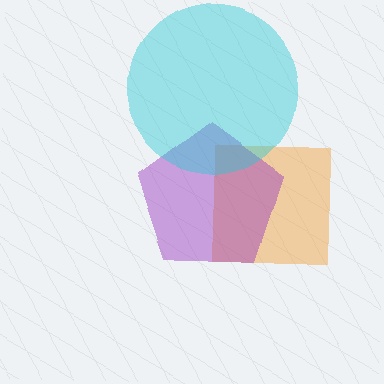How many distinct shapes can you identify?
There are 3 distinct shapes: an orange square, a purple pentagon, a cyan circle.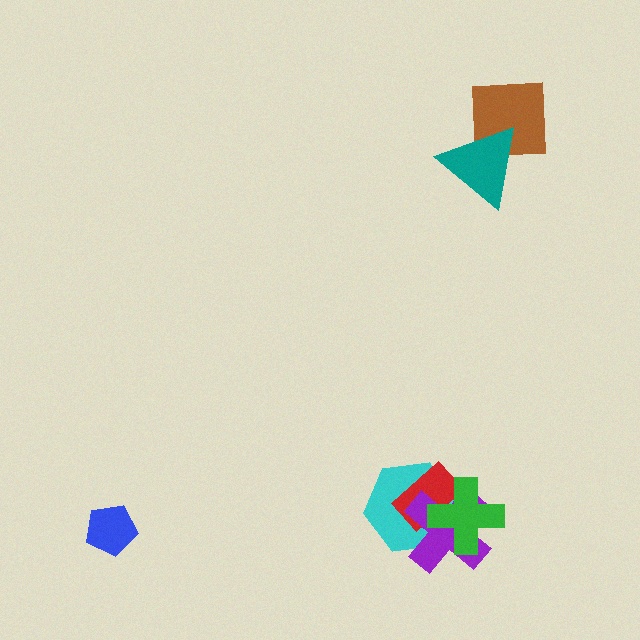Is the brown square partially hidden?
Yes, it is partially covered by another shape.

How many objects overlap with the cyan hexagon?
3 objects overlap with the cyan hexagon.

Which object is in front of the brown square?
The teal triangle is in front of the brown square.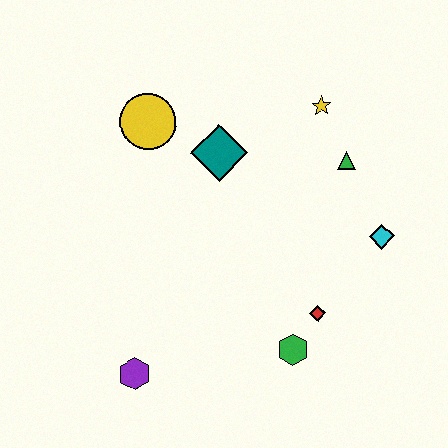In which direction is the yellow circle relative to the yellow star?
The yellow circle is to the left of the yellow star.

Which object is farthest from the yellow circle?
The green hexagon is farthest from the yellow circle.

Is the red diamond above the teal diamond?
No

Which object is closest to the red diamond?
The green hexagon is closest to the red diamond.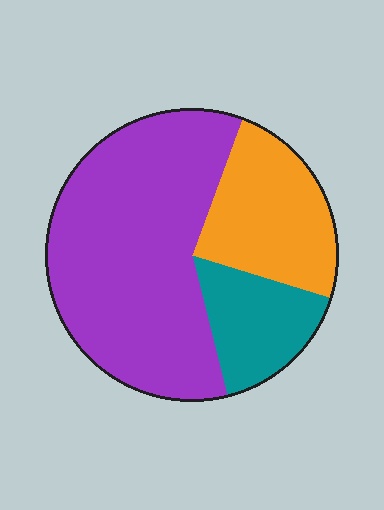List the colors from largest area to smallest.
From largest to smallest: purple, orange, teal.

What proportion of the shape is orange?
Orange takes up about one quarter (1/4) of the shape.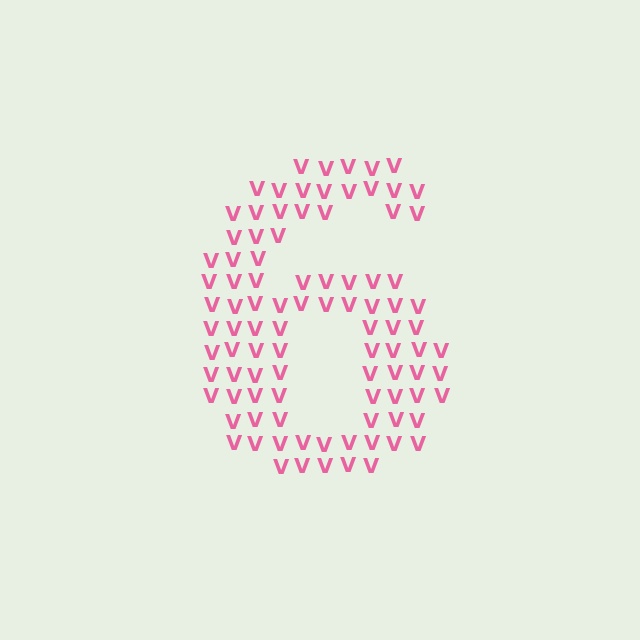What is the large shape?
The large shape is the digit 6.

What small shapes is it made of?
It is made of small letter V's.